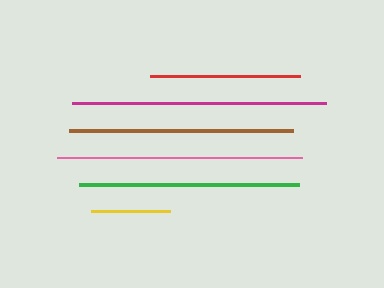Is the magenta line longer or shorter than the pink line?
The magenta line is longer than the pink line.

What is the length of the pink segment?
The pink segment is approximately 245 pixels long.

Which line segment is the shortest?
The yellow line is the shortest at approximately 79 pixels.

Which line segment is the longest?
The magenta line is the longest at approximately 254 pixels.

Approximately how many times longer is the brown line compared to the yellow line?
The brown line is approximately 2.8 times the length of the yellow line.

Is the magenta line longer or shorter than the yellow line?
The magenta line is longer than the yellow line.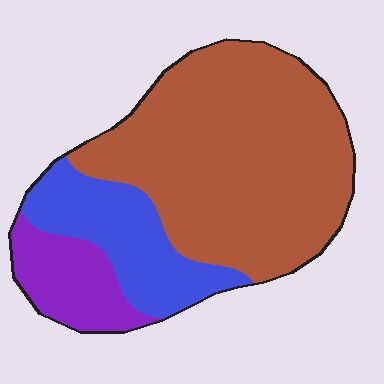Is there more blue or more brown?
Brown.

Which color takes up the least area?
Purple, at roughly 15%.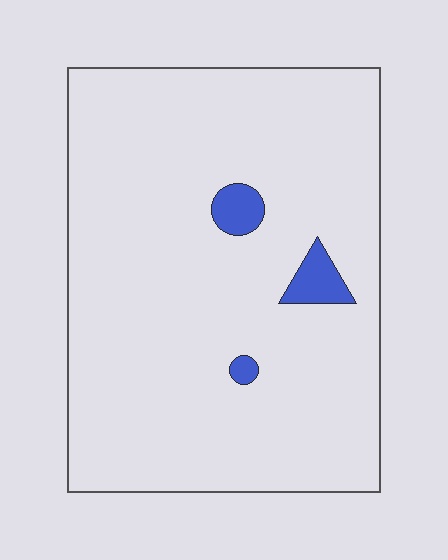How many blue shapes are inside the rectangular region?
3.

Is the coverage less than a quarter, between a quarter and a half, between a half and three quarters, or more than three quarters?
Less than a quarter.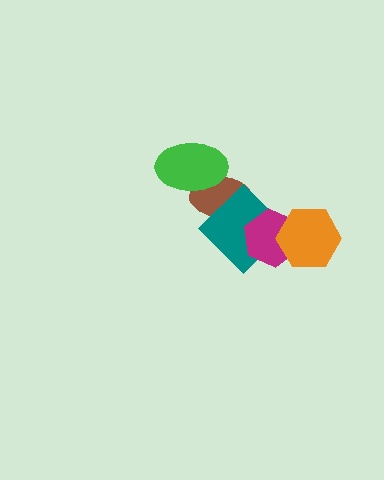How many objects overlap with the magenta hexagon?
2 objects overlap with the magenta hexagon.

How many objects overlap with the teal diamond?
3 objects overlap with the teal diamond.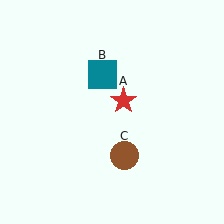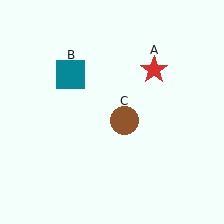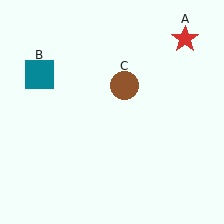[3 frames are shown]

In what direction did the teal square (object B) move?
The teal square (object B) moved left.